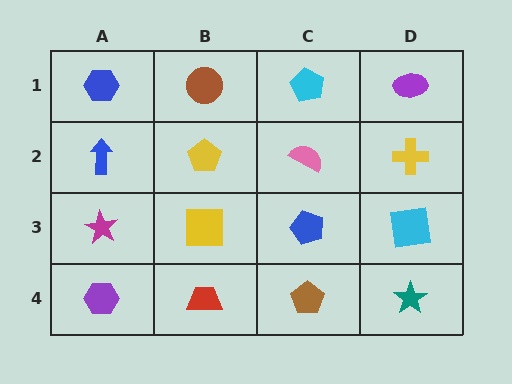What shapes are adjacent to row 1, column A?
A blue arrow (row 2, column A), a brown circle (row 1, column B).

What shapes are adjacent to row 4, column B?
A yellow square (row 3, column B), a purple hexagon (row 4, column A), a brown pentagon (row 4, column C).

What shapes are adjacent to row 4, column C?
A blue pentagon (row 3, column C), a red trapezoid (row 4, column B), a teal star (row 4, column D).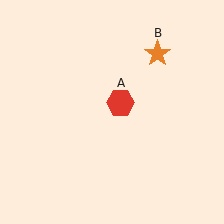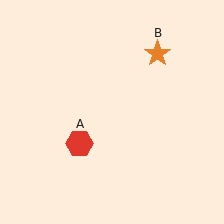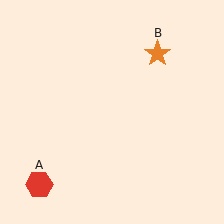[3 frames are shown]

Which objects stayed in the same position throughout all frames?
Orange star (object B) remained stationary.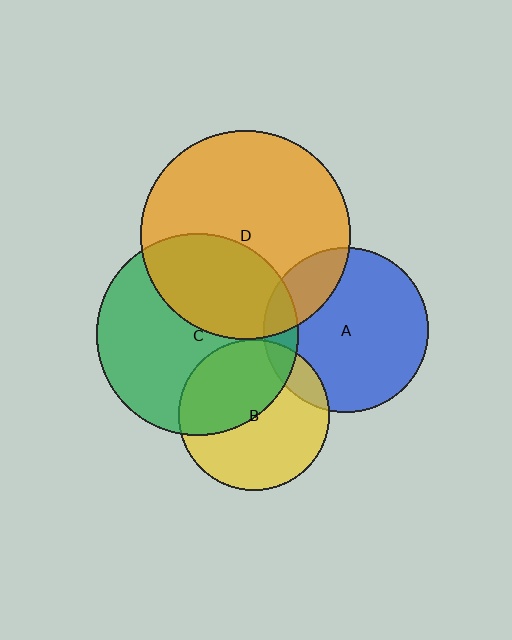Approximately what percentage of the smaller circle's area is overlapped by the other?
Approximately 10%.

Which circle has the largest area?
Circle D (orange).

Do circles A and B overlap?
Yes.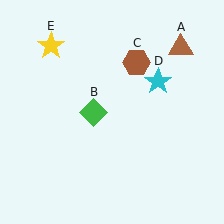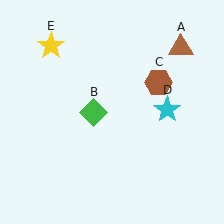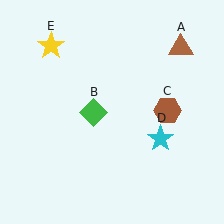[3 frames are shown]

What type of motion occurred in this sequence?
The brown hexagon (object C), cyan star (object D) rotated clockwise around the center of the scene.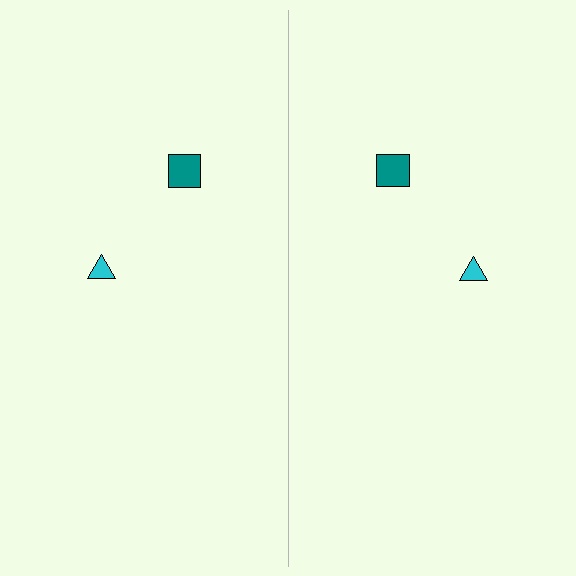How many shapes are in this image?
There are 4 shapes in this image.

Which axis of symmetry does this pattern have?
The pattern has a vertical axis of symmetry running through the center of the image.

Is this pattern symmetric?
Yes, this pattern has bilateral (reflection) symmetry.